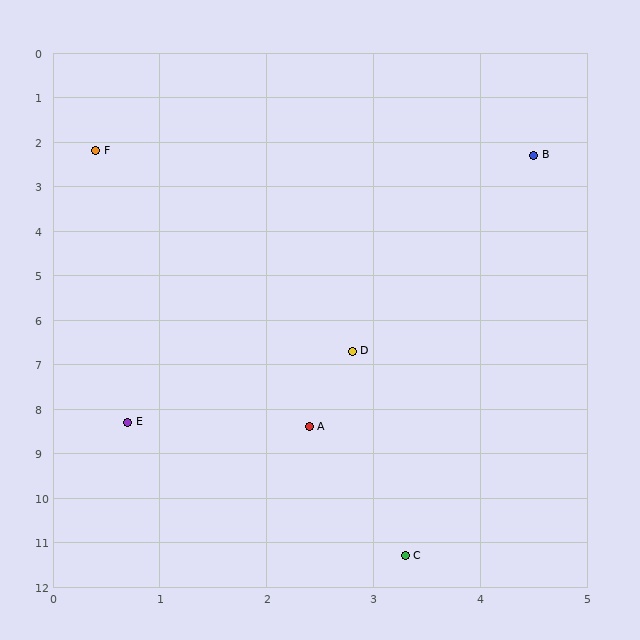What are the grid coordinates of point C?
Point C is at approximately (3.3, 11.3).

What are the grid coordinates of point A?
Point A is at approximately (2.4, 8.4).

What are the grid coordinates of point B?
Point B is at approximately (4.5, 2.3).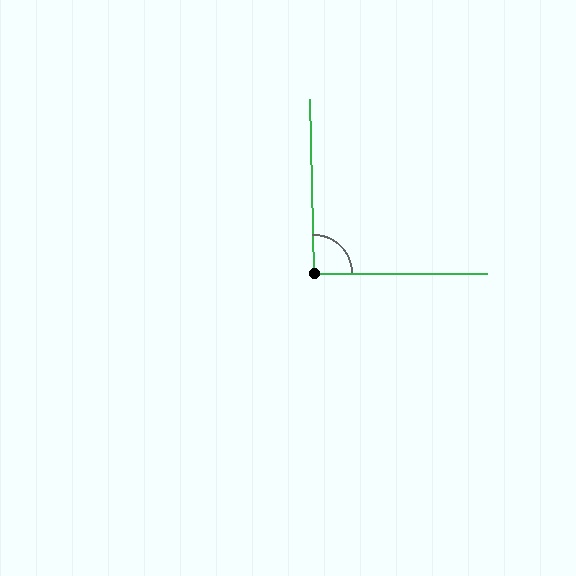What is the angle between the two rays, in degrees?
Approximately 91 degrees.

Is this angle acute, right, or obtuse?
It is approximately a right angle.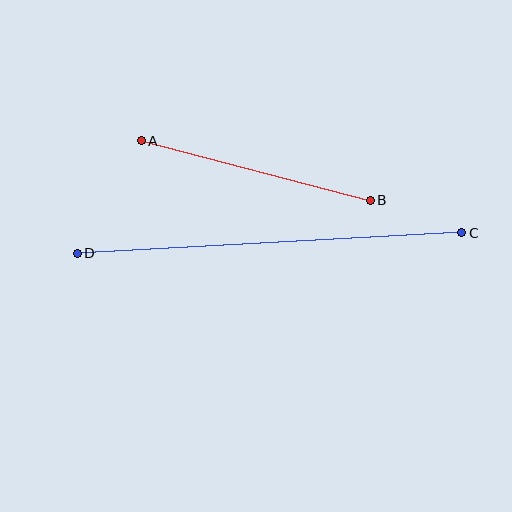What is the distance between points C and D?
The distance is approximately 385 pixels.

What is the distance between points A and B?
The distance is approximately 237 pixels.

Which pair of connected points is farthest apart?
Points C and D are farthest apart.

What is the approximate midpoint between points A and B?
The midpoint is at approximately (256, 171) pixels.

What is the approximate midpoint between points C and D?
The midpoint is at approximately (269, 243) pixels.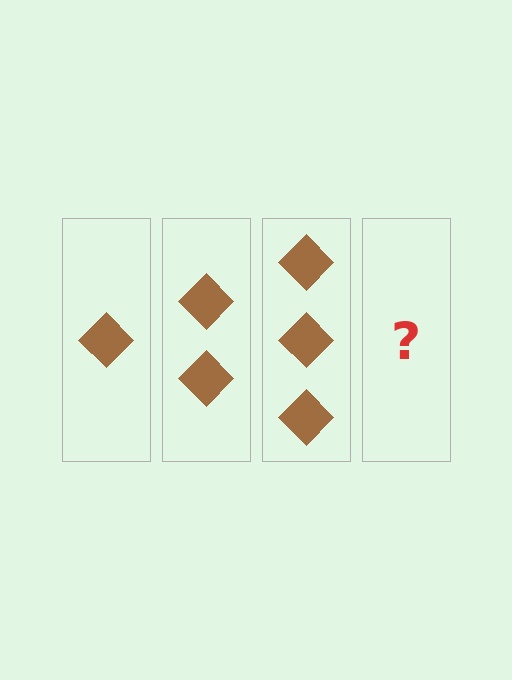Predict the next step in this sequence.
The next step is 4 diamonds.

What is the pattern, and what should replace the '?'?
The pattern is that each step adds one more diamond. The '?' should be 4 diamonds.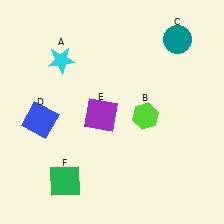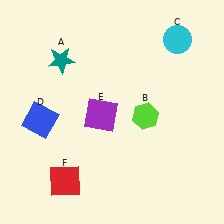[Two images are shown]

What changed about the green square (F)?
In Image 1, F is green. In Image 2, it changed to red.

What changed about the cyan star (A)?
In Image 1, A is cyan. In Image 2, it changed to teal.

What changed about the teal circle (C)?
In Image 1, C is teal. In Image 2, it changed to cyan.